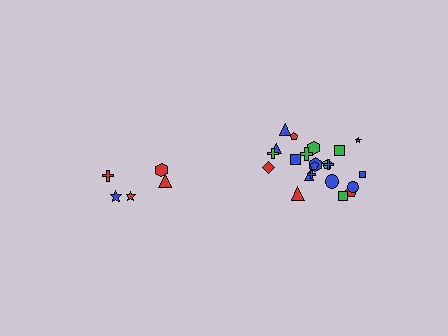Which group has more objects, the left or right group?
The right group.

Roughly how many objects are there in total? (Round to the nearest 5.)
Roughly 25 objects in total.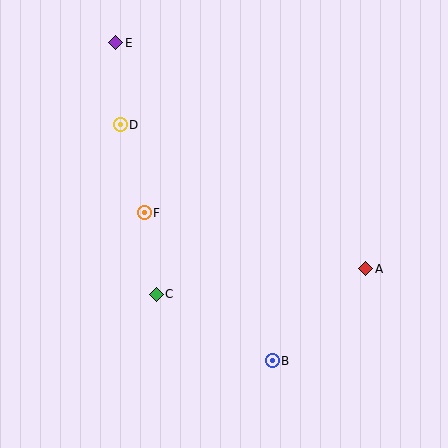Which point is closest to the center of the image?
Point F at (144, 213) is closest to the center.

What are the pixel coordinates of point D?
Point D is at (120, 125).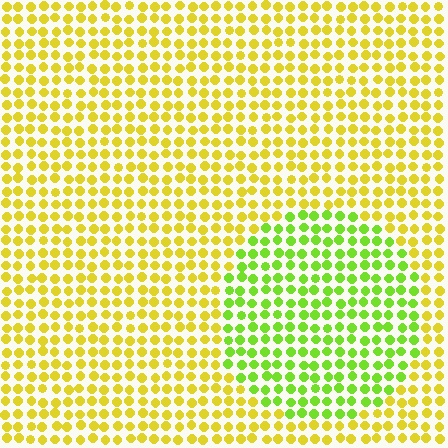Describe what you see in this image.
The image is filled with small yellow elements in a uniform arrangement. A circle-shaped region is visible where the elements are tinted to a slightly different hue, forming a subtle color boundary.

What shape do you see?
I see a circle.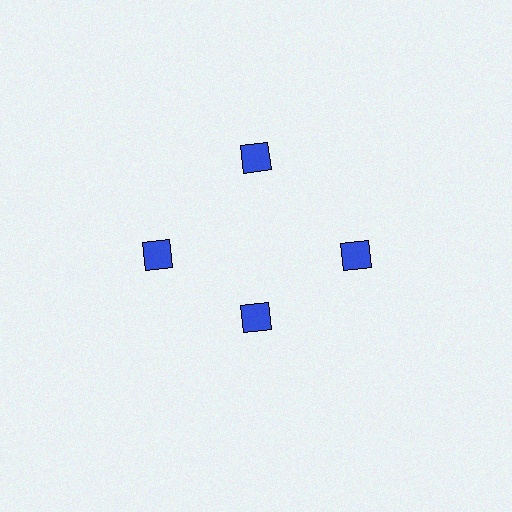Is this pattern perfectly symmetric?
No. The 4 blue diamonds are arranged in a ring, but one element near the 6 o'clock position is pulled inward toward the center, breaking the 4-fold rotational symmetry.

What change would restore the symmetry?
The symmetry would be restored by moving it outward, back onto the ring so that all 4 diamonds sit at equal angles and equal distance from the center.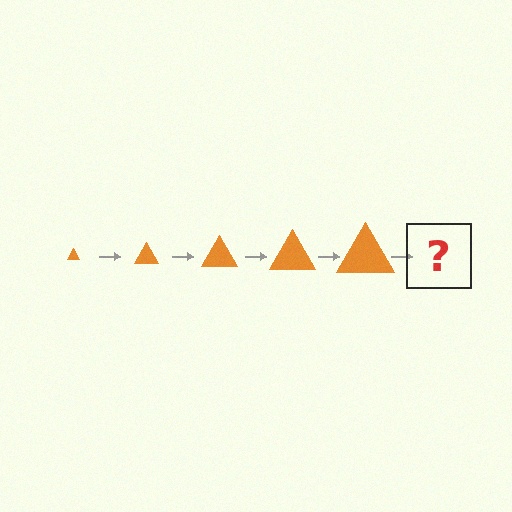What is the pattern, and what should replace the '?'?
The pattern is that the triangle gets progressively larger each step. The '?' should be an orange triangle, larger than the previous one.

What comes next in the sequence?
The next element should be an orange triangle, larger than the previous one.